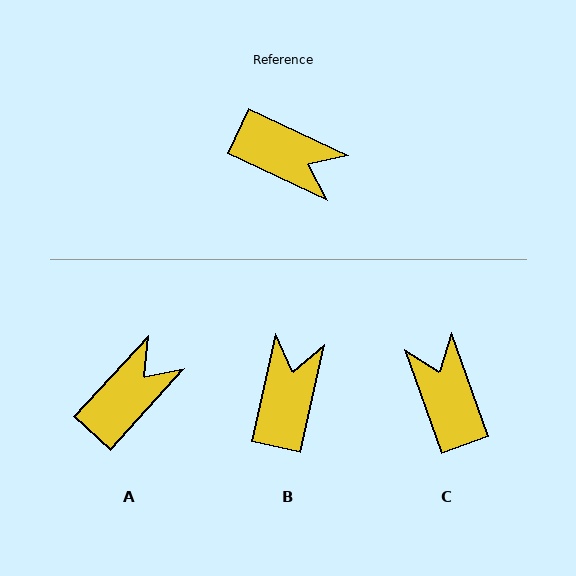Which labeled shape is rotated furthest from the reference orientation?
C, about 135 degrees away.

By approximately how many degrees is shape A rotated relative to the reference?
Approximately 73 degrees counter-clockwise.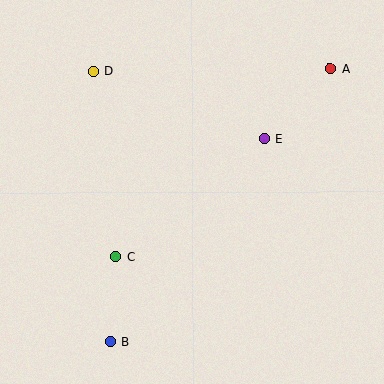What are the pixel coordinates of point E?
Point E is at (264, 139).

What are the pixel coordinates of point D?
Point D is at (93, 72).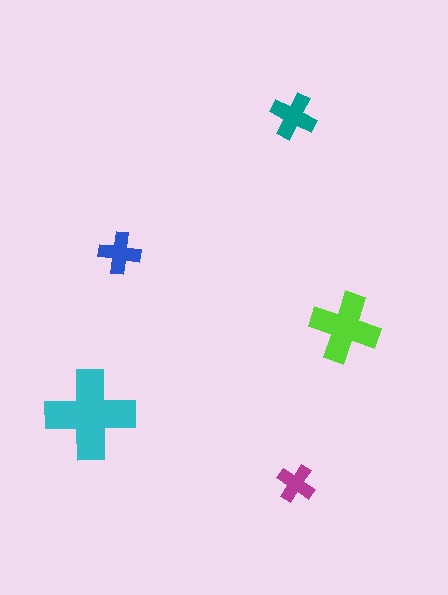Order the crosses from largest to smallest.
the cyan one, the lime one, the teal one, the blue one, the magenta one.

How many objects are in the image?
There are 5 objects in the image.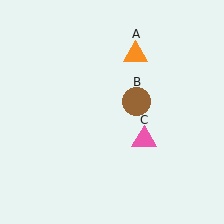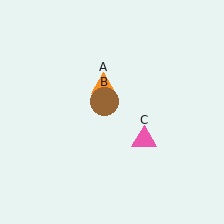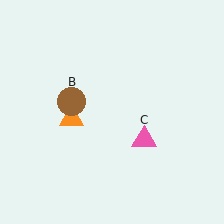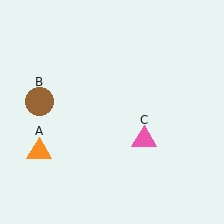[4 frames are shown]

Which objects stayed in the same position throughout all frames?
Pink triangle (object C) remained stationary.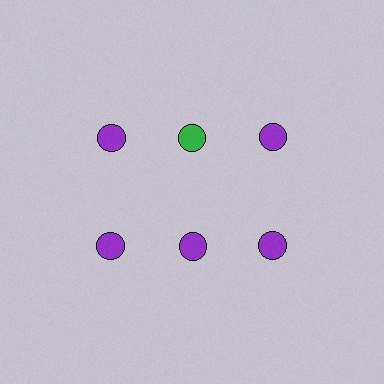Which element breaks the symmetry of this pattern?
The green circle in the top row, second from left column breaks the symmetry. All other shapes are purple circles.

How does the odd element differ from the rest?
It has a different color: green instead of purple.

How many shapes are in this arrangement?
There are 6 shapes arranged in a grid pattern.